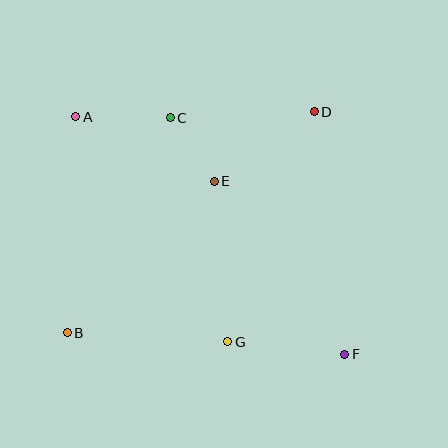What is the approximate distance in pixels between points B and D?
The distance between B and D is approximately 331 pixels.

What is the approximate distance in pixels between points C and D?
The distance between C and D is approximately 144 pixels.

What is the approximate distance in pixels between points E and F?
The distance between E and F is approximately 216 pixels.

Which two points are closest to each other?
Points C and E are closest to each other.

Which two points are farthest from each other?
Points A and F are farthest from each other.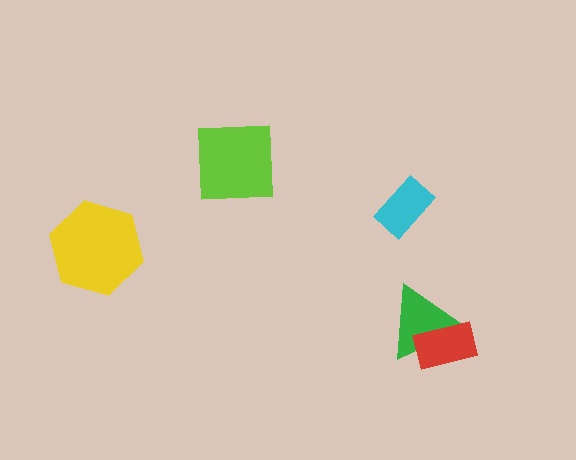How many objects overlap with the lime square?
0 objects overlap with the lime square.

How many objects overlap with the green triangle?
1 object overlaps with the green triangle.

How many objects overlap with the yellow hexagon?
0 objects overlap with the yellow hexagon.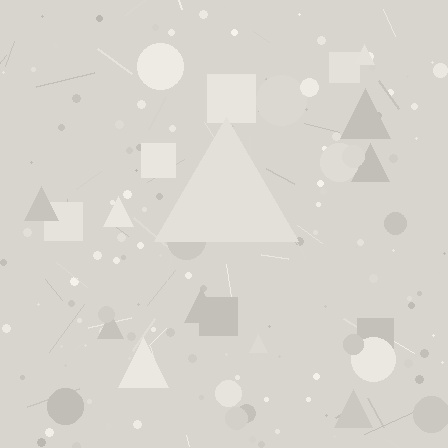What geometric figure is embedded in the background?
A triangle is embedded in the background.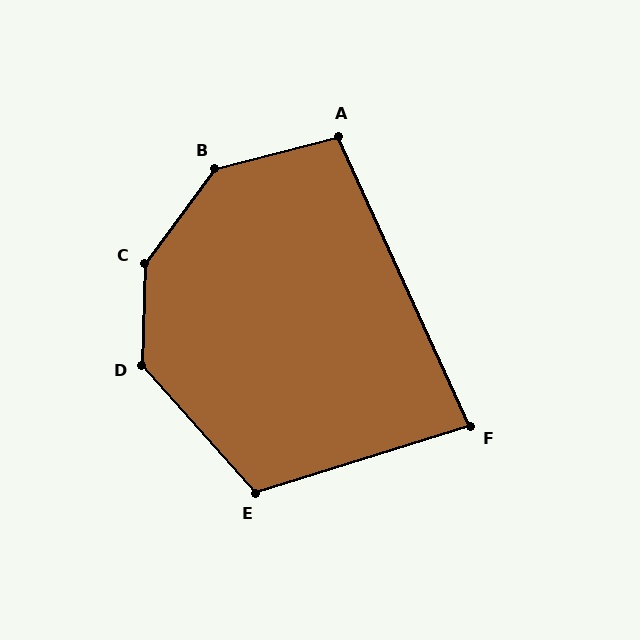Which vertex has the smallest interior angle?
F, at approximately 83 degrees.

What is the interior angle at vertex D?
Approximately 136 degrees (obtuse).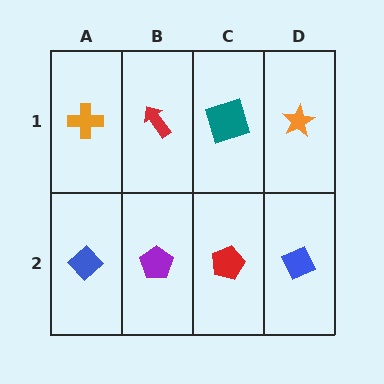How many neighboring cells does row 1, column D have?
2.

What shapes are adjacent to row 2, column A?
An orange cross (row 1, column A), a purple pentagon (row 2, column B).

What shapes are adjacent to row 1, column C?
A red pentagon (row 2, column C), a red arrow (row 1, column B), an orange star (row 1, column D).